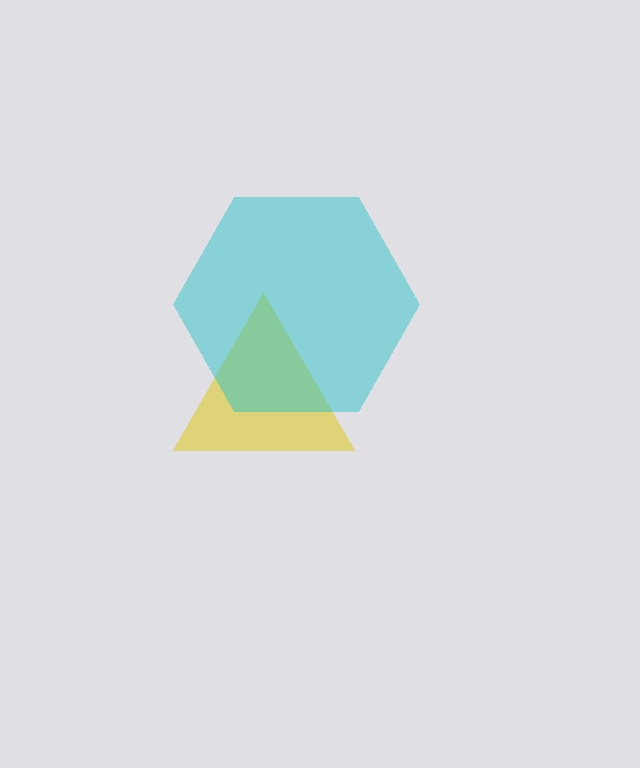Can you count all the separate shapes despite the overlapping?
Yes, there are 2 separate shapes.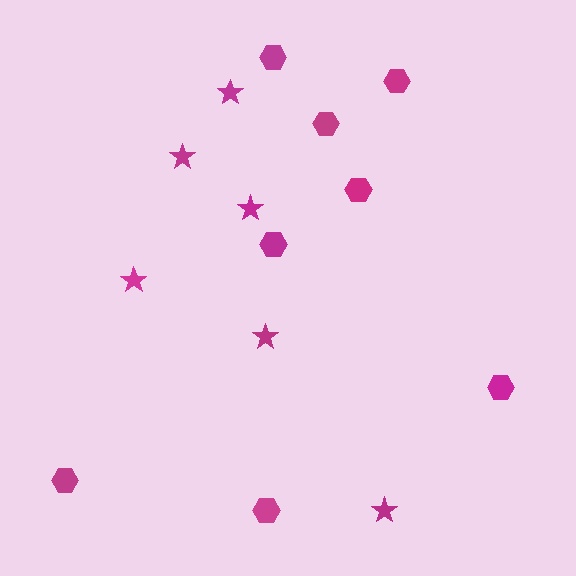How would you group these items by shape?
There are 2 groups: one group of stars (6) and one group of hexagons (8).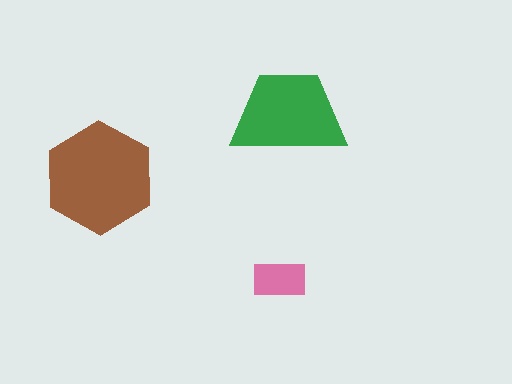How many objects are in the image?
There are 3 objects in the image.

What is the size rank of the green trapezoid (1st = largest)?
2nd.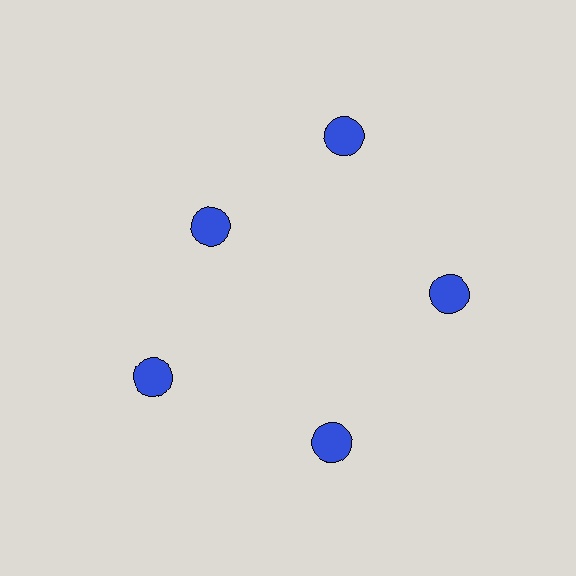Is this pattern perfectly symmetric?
No. The 5 blue circles are arranged in a ring, but one element near the 10 o'clock position is pulled inward toward the center, breaking the 5-fold rotational symmetry.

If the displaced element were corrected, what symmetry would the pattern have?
It would have 5-fold rotational symmetry — the pattern would map onto itself every 72 degrees.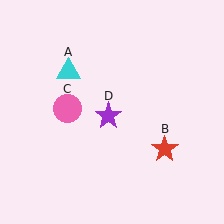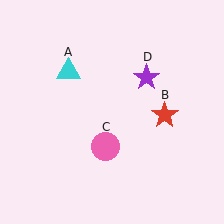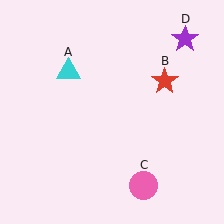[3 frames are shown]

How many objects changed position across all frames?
3 objects changed position: red star (object B), pink circle (object C), purple star (object D).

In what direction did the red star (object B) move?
The red star (object B) moved up.